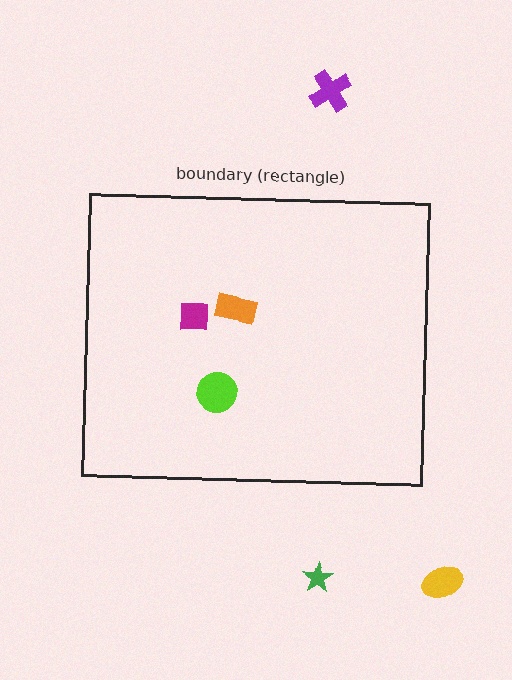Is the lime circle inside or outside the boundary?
Inside.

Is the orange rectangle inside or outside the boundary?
Inside.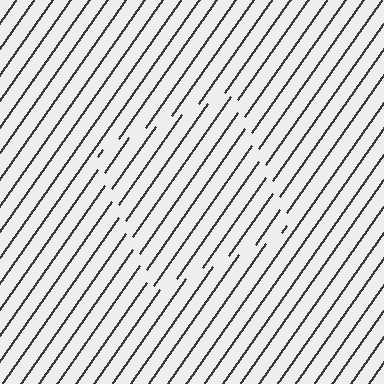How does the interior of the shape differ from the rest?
The interior of the shape contains the same grating, shifted by half a period — the contour is defined by the phase discontinuity where line-ends from the inner and outer gratings abut.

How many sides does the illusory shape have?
4 sides — the line-ends trace a square.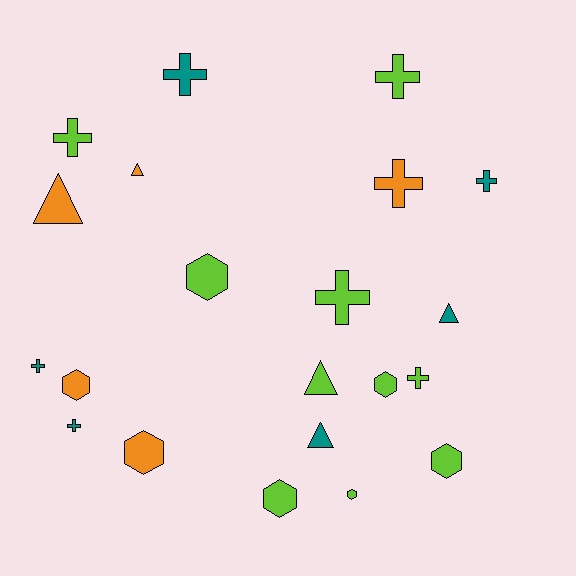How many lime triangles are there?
There is 1 lime triangle.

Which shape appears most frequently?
Cross, with 9 objects.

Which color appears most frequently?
Lime, with 10 objects.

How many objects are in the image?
There are 21 objects.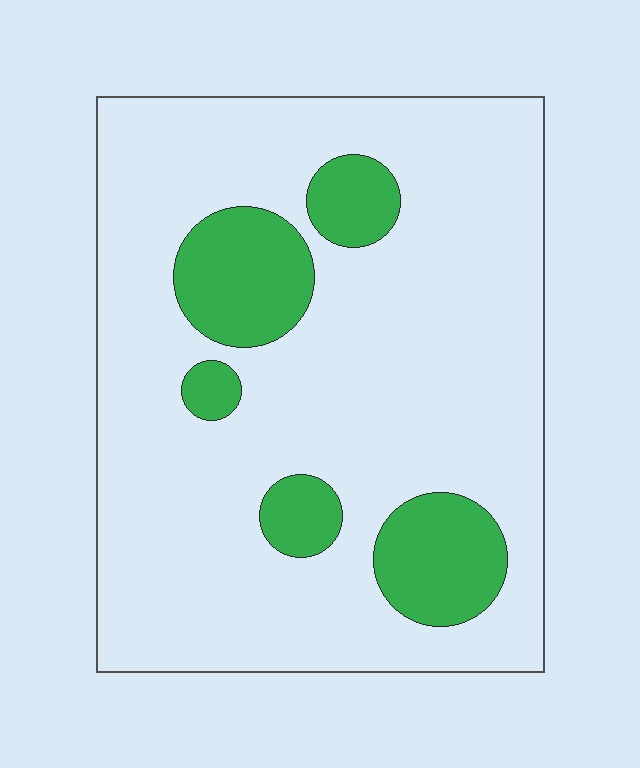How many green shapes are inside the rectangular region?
5.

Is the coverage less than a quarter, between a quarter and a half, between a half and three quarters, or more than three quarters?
Less than a quarter.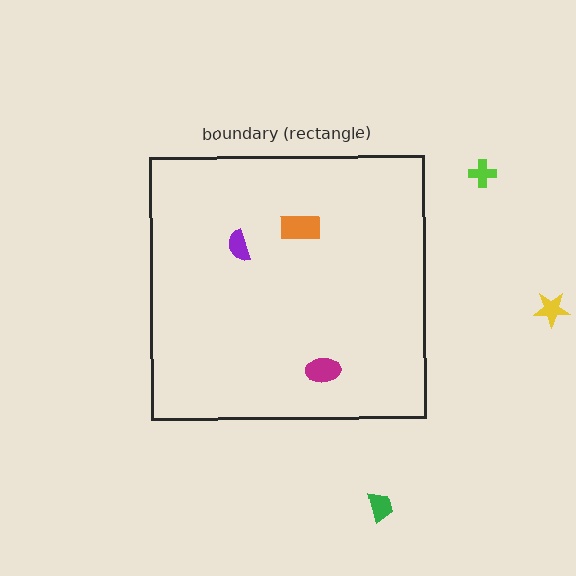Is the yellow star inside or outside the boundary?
Outside.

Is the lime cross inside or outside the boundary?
Outside.